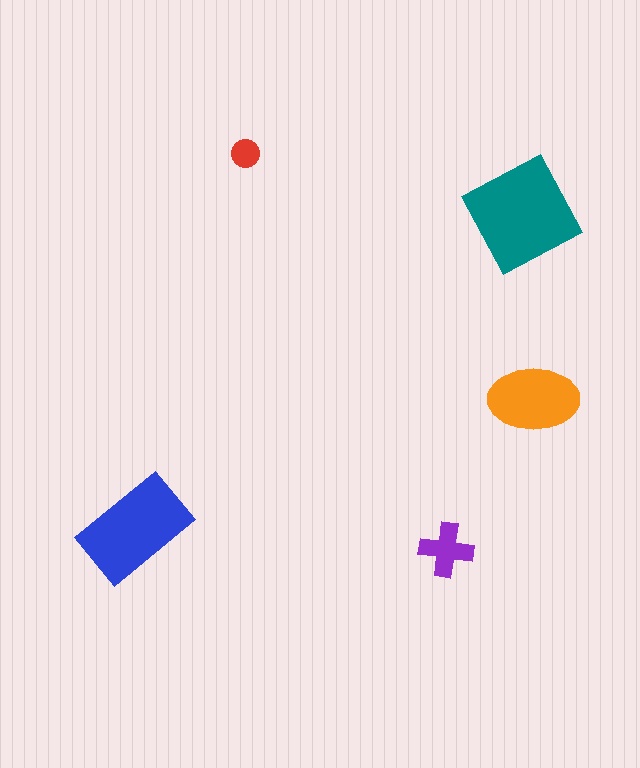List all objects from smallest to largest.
The red circle, the purple cross, the orange ellipse, the blue rectangle, the teal square.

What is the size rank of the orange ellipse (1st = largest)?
3rd.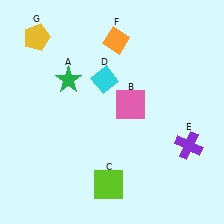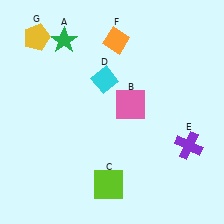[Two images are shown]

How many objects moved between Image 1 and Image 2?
1 object moved between the two images.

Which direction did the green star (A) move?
The green star (A) moved up.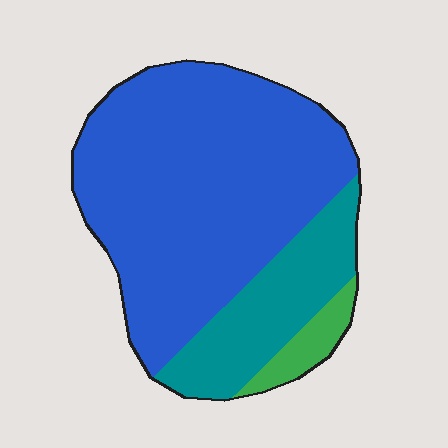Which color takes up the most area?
Blue, at roughly 70%.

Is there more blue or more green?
Blue.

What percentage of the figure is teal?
Teal covers 22% of the figure.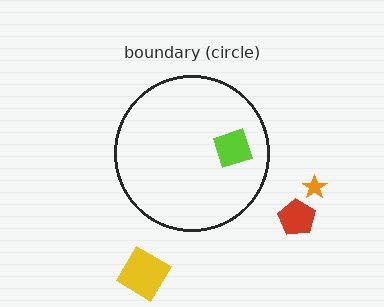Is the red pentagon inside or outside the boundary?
Outside.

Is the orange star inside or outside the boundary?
Outside.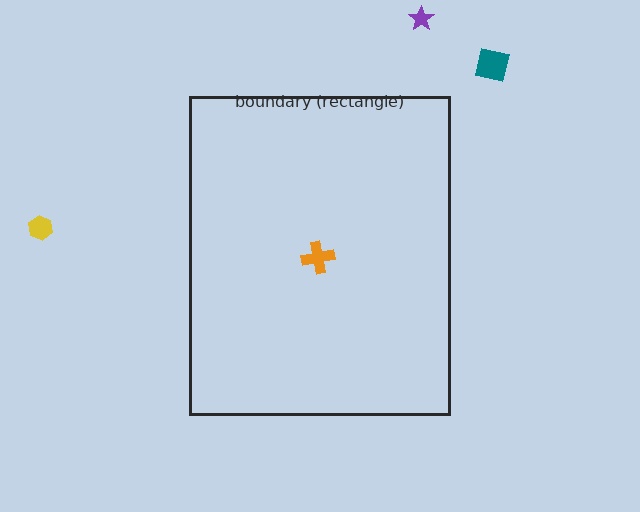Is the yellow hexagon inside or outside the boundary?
Outside.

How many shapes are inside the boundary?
1 inside, 3 outside.